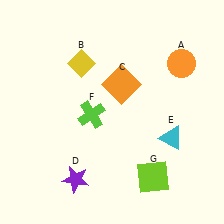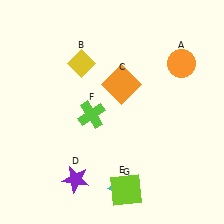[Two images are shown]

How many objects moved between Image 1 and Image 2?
2 objects moved between the two images.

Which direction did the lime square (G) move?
The lime square (G) moved left.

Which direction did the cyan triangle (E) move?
The cyan triangle (E) moved down.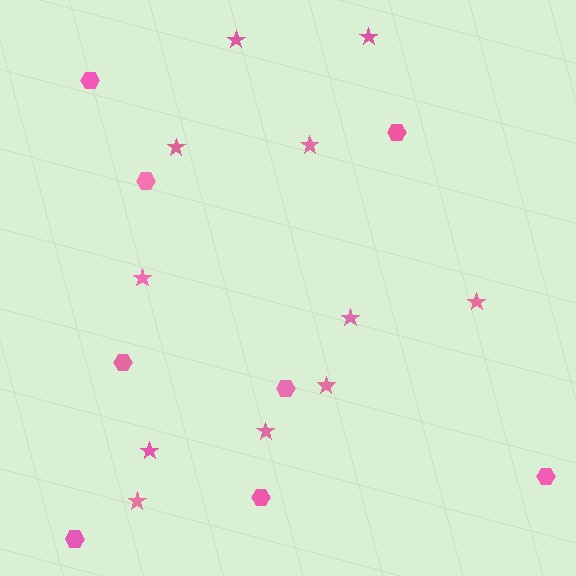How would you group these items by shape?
There are 2 groups: one group of stars (11) and one group of hexagons (8).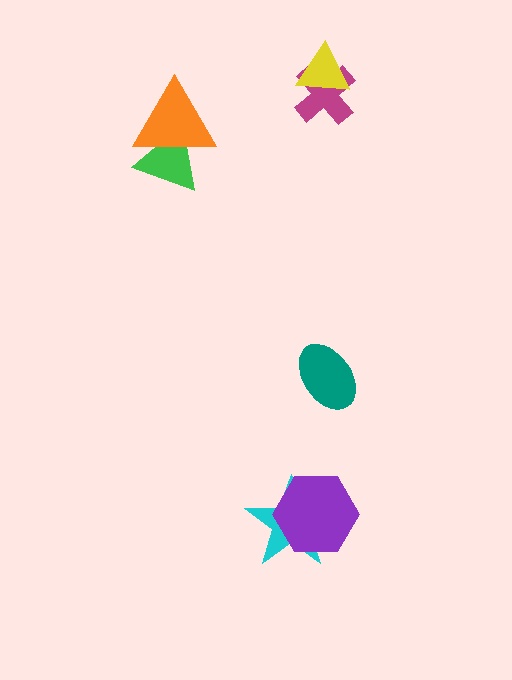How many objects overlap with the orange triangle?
1 object overlaps with the orange triangle.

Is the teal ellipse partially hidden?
No, no other shape covers it.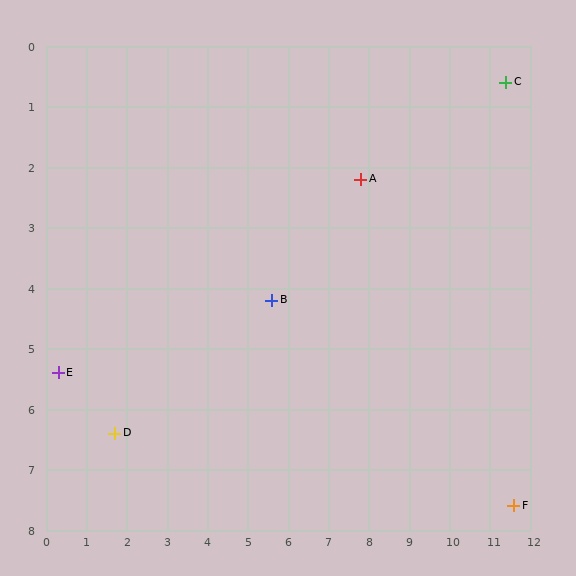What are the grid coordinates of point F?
Point F is at approximately (11.6, 7.6).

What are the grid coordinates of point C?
Point C is at approximately (11.4, 0.6).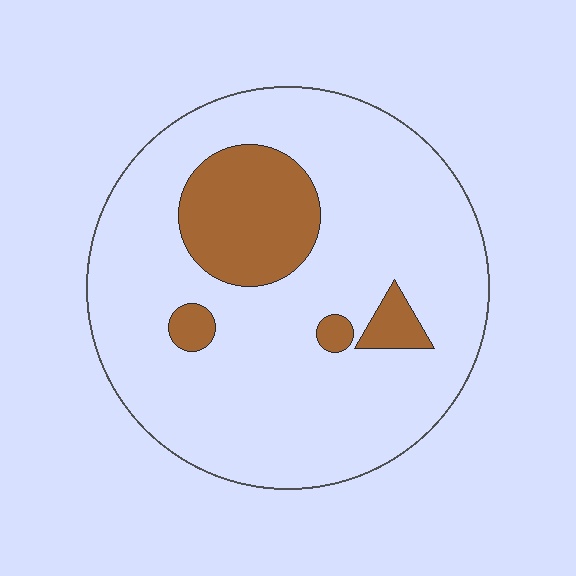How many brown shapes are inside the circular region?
4.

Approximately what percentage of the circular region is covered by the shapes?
Approximately 15%.